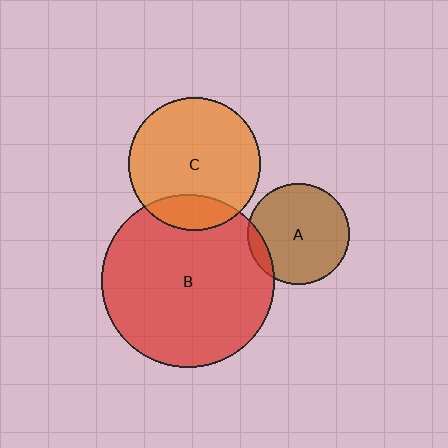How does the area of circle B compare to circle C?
Approximately 1.7 times.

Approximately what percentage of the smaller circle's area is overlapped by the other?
Approximately 15%.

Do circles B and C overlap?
Yes.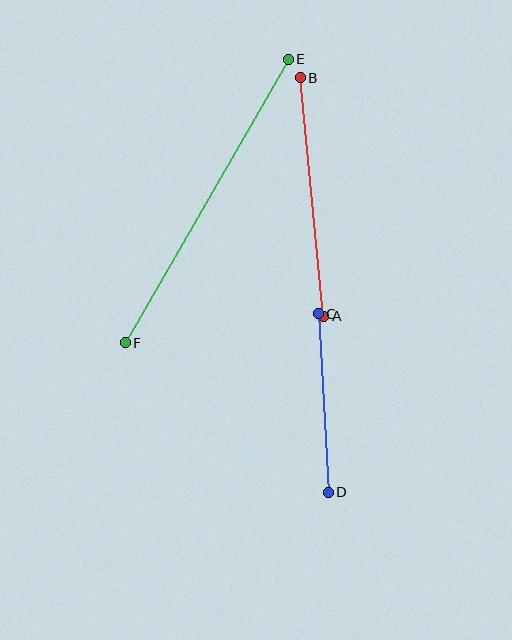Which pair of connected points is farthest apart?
Points E and F are farthest apart.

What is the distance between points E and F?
The distance is approximately 327 pixels.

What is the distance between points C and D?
The distance is approximately 179 pixels.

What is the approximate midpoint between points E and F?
The midpoint is at approximately (207, 201) pixels.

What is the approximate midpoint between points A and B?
The midpoint is at approximately (312, 197) pixels.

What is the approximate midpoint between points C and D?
The midpoint is at approximately (323, 403) pixels.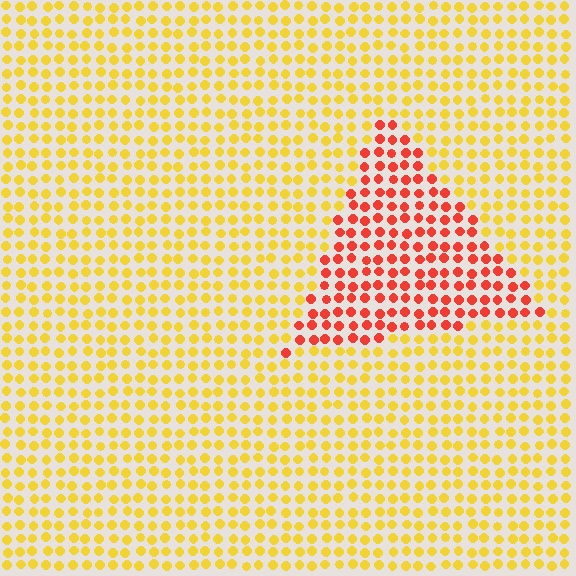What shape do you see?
I see a triangle.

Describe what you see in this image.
The image is filled with small yellow elements in a uniform arrangement. A triangle-shaped region is visible where the elements are tinted to a slightly different hue, forming a subtle color boundary.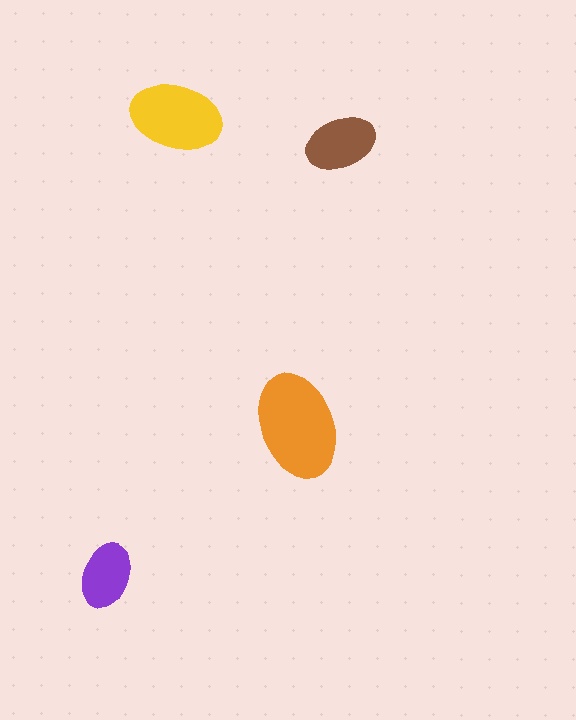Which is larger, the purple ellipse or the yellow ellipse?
The yellow one.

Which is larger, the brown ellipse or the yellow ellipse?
The yellow one.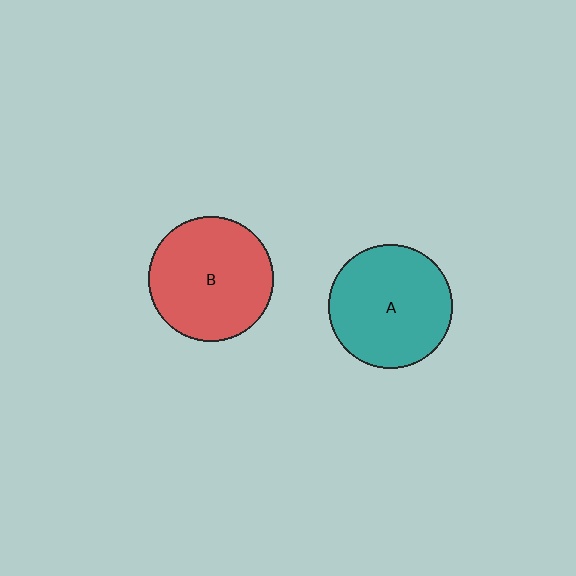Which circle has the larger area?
Circle B (red).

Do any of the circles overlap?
No, none of the circles overlap.